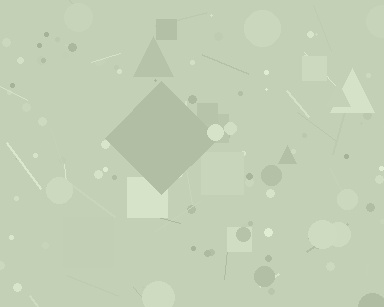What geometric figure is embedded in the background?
A diamond is embedded in the background.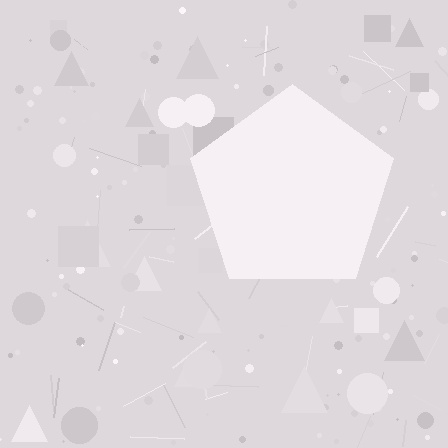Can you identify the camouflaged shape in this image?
The camouflaged shape is a pentagon.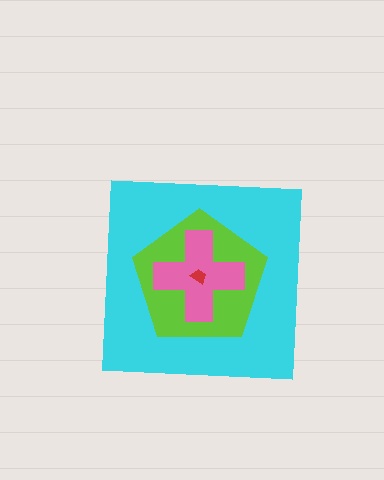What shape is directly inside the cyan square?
The lime pentagon.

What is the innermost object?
The red trapezoid.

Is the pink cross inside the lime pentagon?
Yes.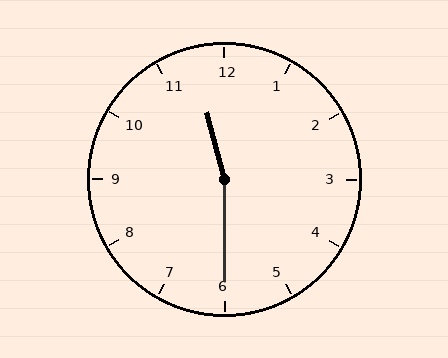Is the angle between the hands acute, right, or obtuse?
It is obtuse.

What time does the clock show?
11:30.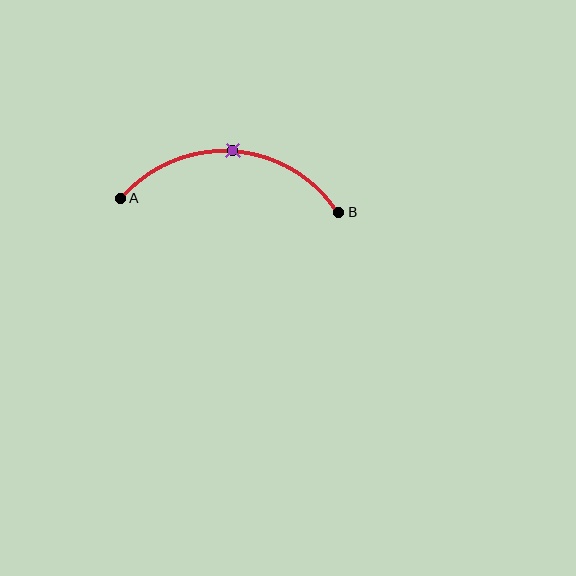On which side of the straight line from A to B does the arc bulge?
The arc bulges above the straight line connecting A and B.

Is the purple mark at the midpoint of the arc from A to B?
Yes. The purple mark lies on the arc at equal arc-length from both A and B — it is the arc midpoint.